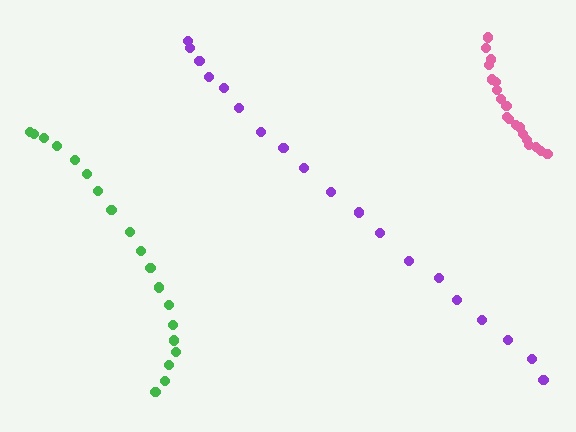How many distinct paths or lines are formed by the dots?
There are 3 distinct paths.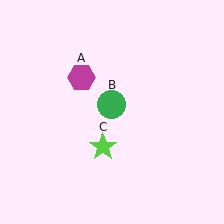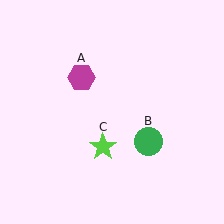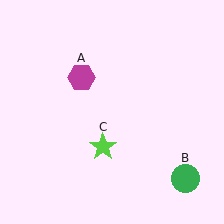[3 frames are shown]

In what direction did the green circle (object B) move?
The green circle (object B) moved down and to the right.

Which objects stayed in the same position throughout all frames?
Magenta hexagon (object A) and lime star (object C) remained stationary.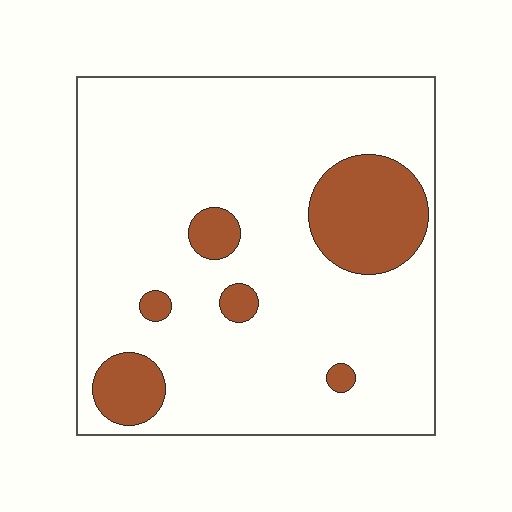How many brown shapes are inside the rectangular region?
6.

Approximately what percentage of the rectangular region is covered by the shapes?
Approximately 15%.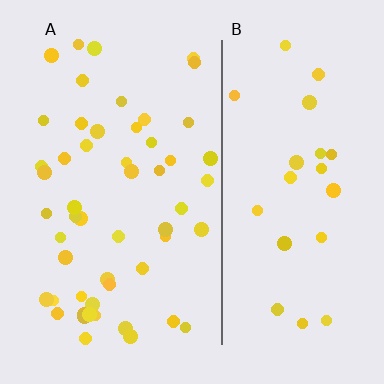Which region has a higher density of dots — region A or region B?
A (the left).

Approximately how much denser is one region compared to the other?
Approximately 2.2× — region A over region B.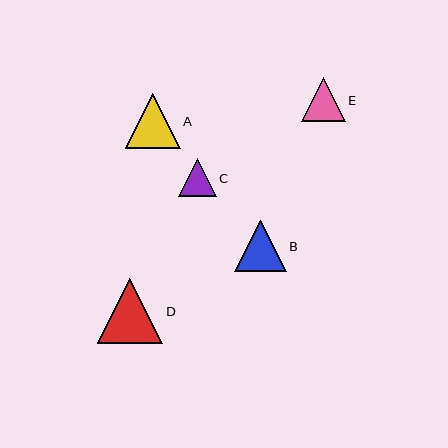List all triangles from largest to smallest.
From largest to smallest: D, A, B, E, C.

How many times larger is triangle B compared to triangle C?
Triangle B is approximately 1.4 times the size of triangle C.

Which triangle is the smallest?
Triangle C is the smallest with a size of approximately 38 pixels.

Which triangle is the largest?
Triangle D is the largest with a size of approximately 65 pixels.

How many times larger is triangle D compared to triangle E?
Triangle D is approximately 1.5 times the size of triangle E.